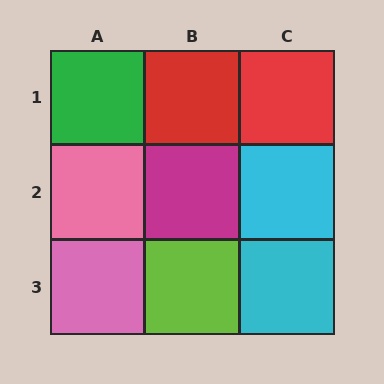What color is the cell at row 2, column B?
Magenta.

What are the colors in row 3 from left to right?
Pink, lime, cyan.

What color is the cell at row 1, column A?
Green.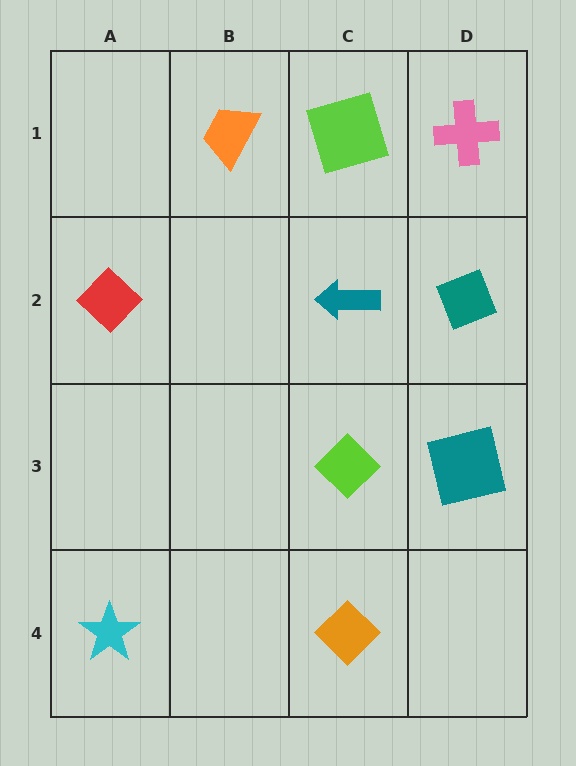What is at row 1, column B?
An orange trapezoid.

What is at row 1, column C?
A lime square.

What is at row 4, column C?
An orange diamond.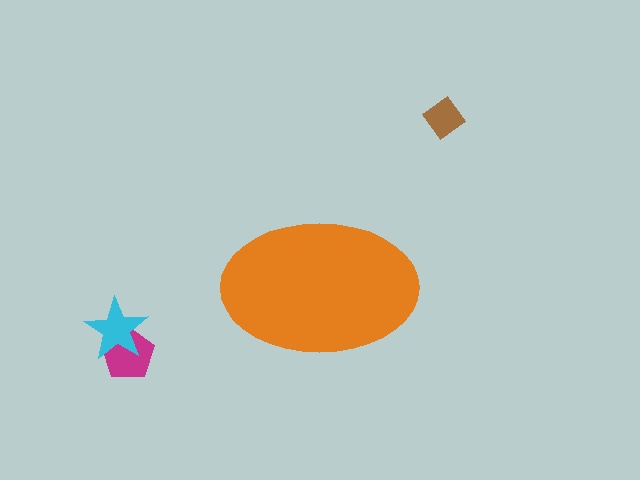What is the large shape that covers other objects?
An orange ellipse.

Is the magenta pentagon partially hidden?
No, the magenta pentagon is fully visible.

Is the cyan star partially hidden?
No, the cyan star is fully visible.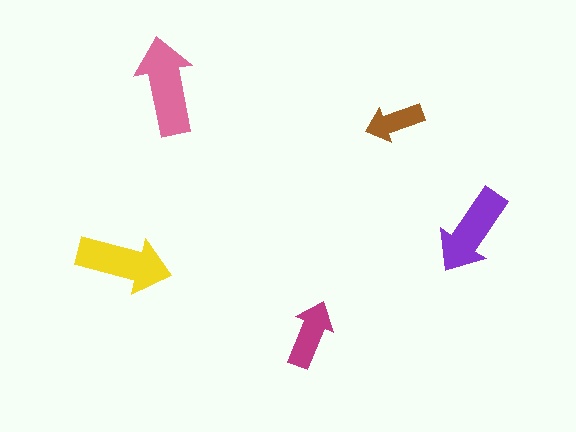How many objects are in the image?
There are 5 objects in the image.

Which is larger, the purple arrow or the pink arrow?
The pink one.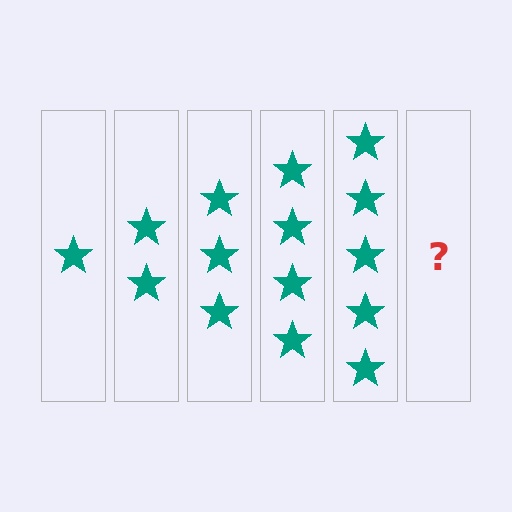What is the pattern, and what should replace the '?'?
The pattern is that each step adds one more star. The '?' should be 6 stars.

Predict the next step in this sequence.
The next step is 6 stars.